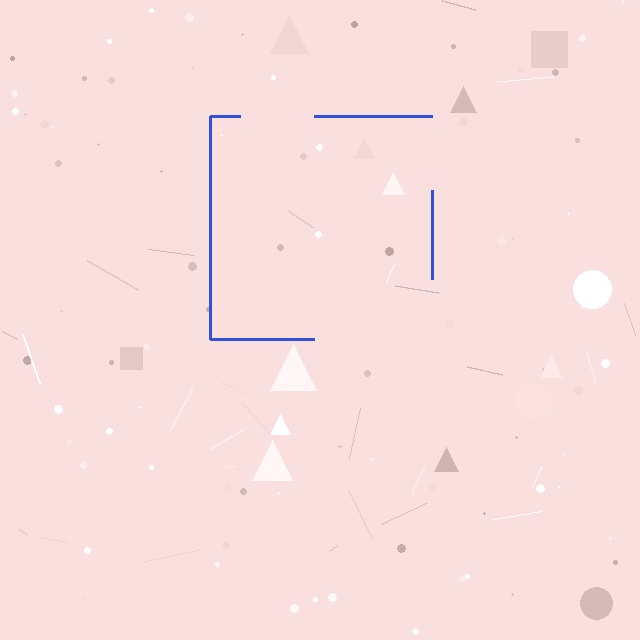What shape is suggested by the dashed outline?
The dashed outline suggests a square.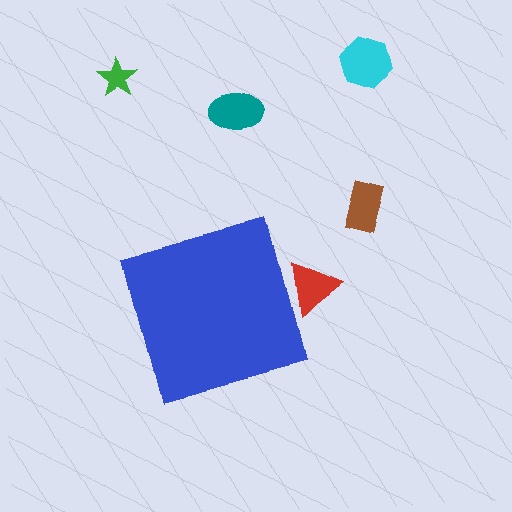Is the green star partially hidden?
No, the green star is fully visible.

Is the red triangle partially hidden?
Yes, the red triangle is partially hidden behind the blue square.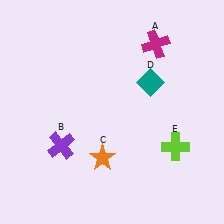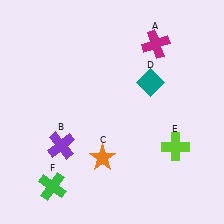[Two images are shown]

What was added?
A green cross (F) was added in Image 2.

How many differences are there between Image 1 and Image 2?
There is 1 difference between the two images.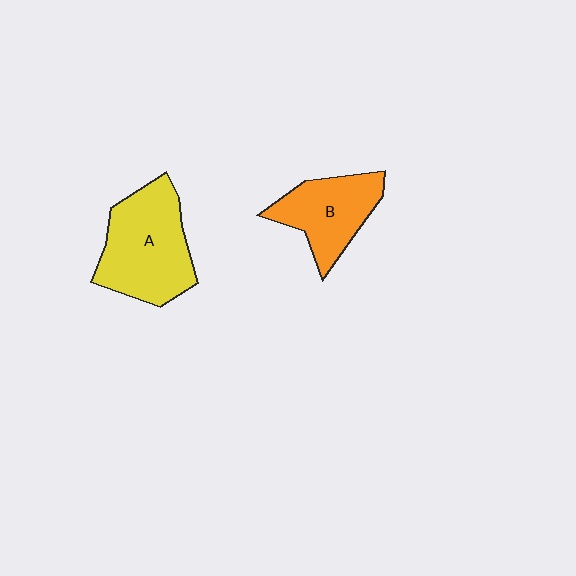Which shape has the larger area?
Shape A (yellow).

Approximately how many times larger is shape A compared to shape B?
Approximately 1.4 times.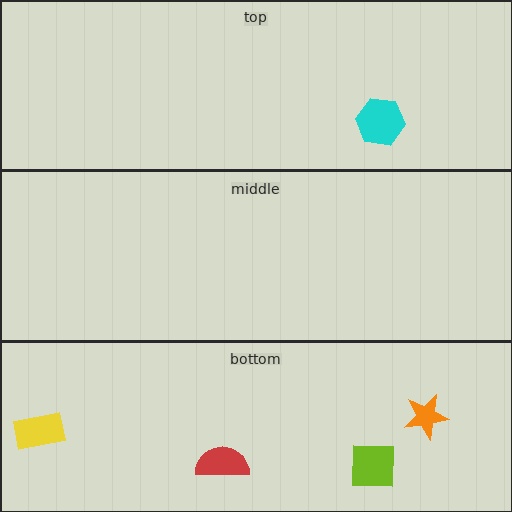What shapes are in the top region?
The cyan hexagon.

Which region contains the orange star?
The bottom region.